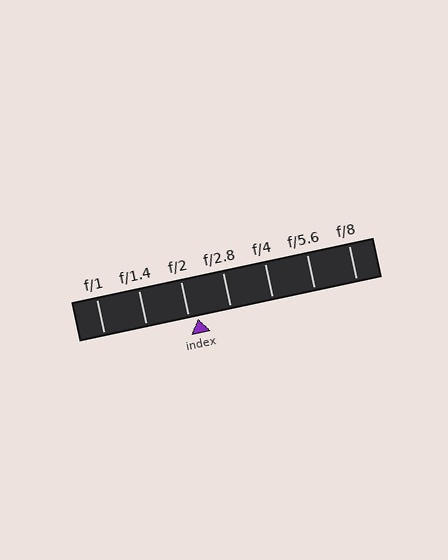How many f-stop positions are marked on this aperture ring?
There are 7 f-stop positions marked.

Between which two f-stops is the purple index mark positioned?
The index mark is between f/2 and f/2.8.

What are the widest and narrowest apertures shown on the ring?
The widest aperture shown is f/1 and the narrowest is f/8.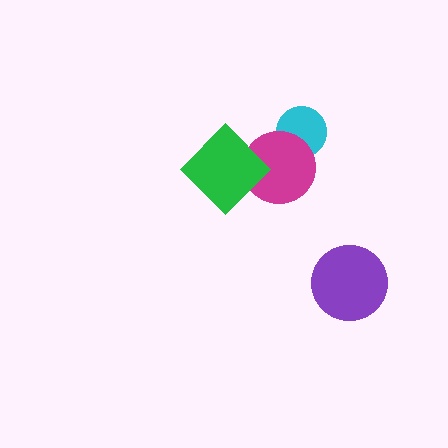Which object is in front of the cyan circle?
The magenta circle is in front of the cyan circle.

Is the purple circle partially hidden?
No, no other shape covers it.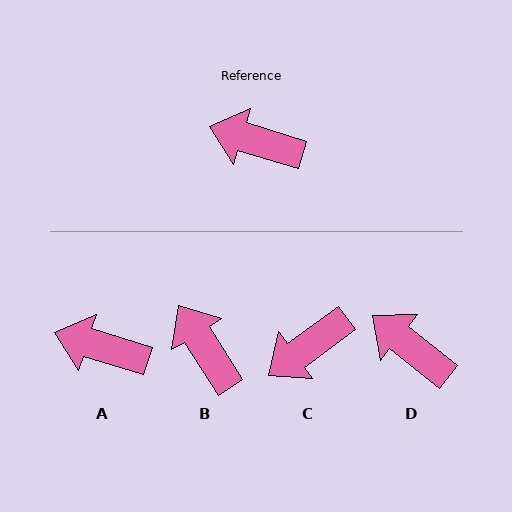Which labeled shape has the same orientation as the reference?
A.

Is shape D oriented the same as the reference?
No, it is off by about 22 degrees.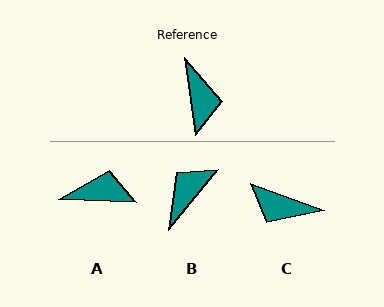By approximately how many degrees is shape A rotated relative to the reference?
Approximately 79 degrees counter-clockwise.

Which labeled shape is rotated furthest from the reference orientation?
B, about 133 degrees away.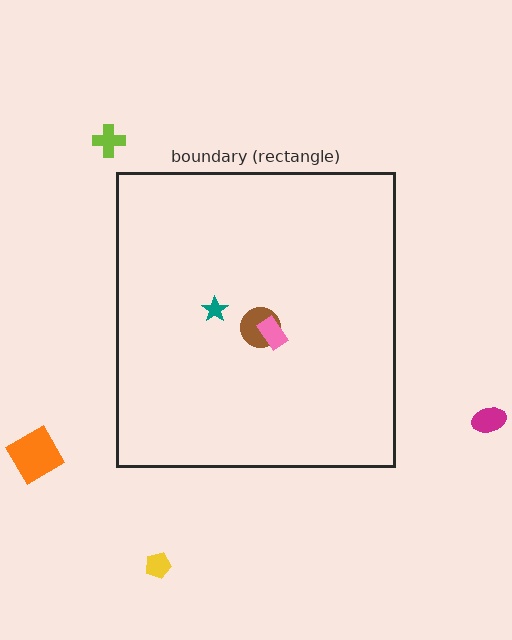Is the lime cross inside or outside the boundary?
Outside.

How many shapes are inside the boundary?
3 inside, 4 outside.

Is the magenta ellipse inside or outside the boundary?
Outside.